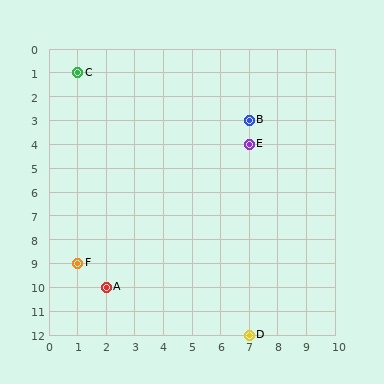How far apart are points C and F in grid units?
Points C and F are 8 rows apart.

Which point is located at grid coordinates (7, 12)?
Point D is at (7, 12).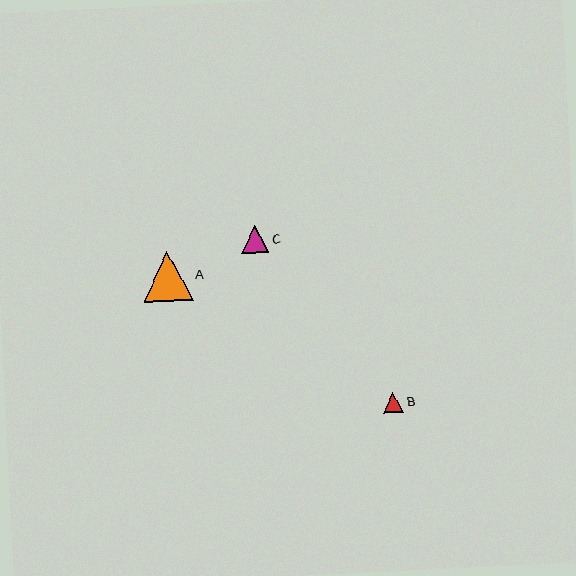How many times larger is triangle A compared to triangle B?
Triangle A is approximately 2.5 times the size of triangle B.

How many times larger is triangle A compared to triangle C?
Triangle A is approximately 1.8 times the size of triangle C.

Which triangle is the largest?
Triangle A is the largest with a size of approximately 50 pixels.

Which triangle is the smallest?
Triangle B is the smallest with a size of approximately 20 pixels.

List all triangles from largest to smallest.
From largest to smallest: A, C, B.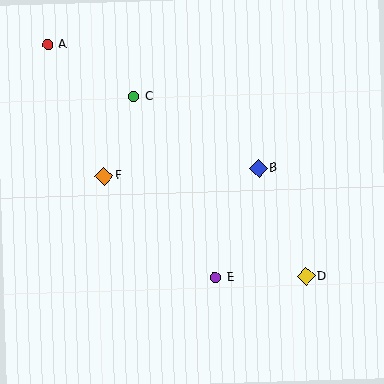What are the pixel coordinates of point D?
Point D is at (306, 276).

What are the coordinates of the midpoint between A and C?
The midpoint between A and C is at (91, 70).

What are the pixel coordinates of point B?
Point B is at (259, 168).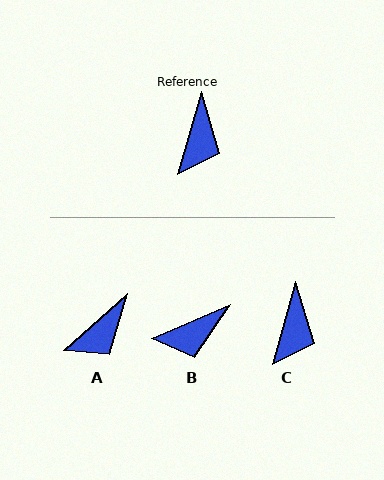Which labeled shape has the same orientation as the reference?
C.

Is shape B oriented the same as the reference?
No, it is off by about 51 degrees.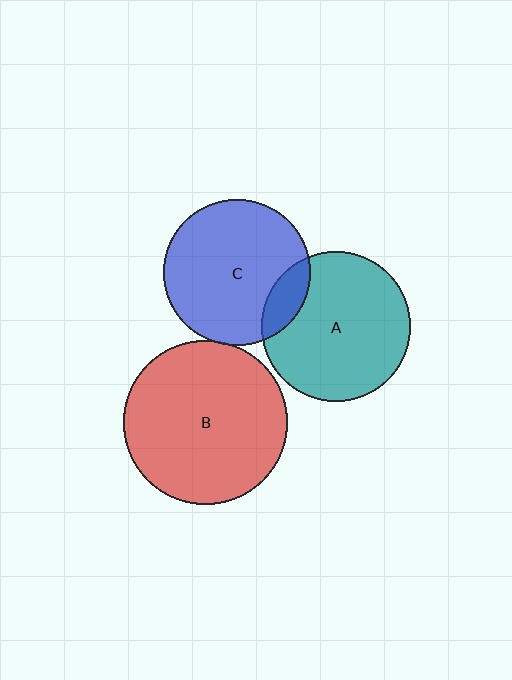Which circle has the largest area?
Circle B (red).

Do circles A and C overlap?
Yes.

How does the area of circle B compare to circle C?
Approximately 1.2 times.